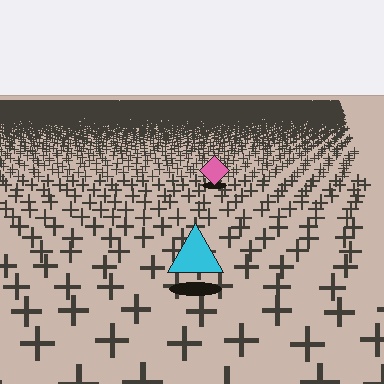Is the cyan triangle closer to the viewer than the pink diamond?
Yes. The cyan triangle is closer — you can tell from the texture gradient: the ground texture is coarser near it.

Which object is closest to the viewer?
The cyan triangle is closest. The texture marks near it are larger and more spread out.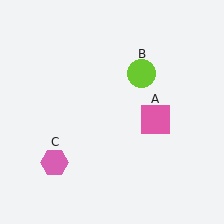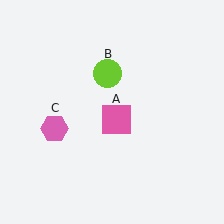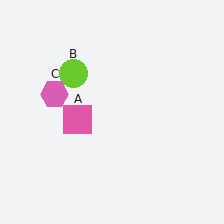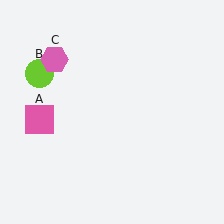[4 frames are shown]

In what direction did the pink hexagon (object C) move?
The pink hexagon (object C) moved up.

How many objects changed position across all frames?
3 objects changed position: pink square (object A), lime circle (object B), pink hexagon (object C).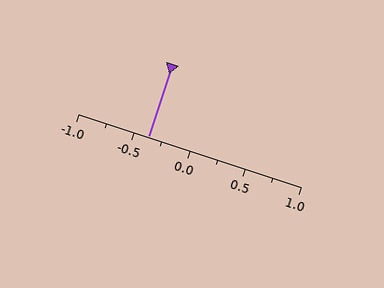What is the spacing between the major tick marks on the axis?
The major ticks are spaced 0.5 apart.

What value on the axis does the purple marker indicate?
The marker indicates approximately -0.38.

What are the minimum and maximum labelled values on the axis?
The axis runs from -1.0 to 1.0.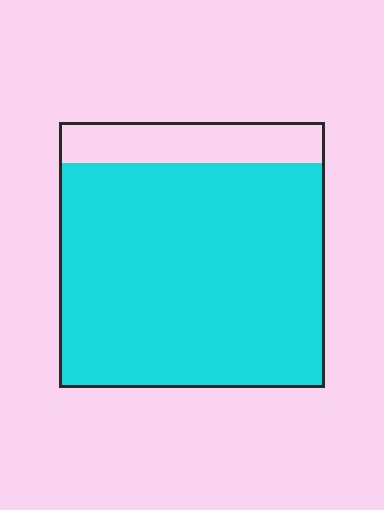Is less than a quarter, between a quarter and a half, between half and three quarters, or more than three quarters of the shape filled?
More than three quarters.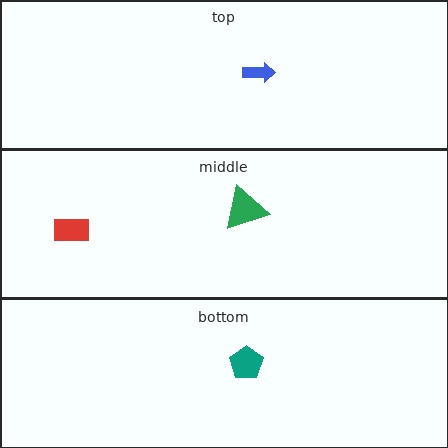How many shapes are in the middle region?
2.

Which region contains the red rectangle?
The middle region.